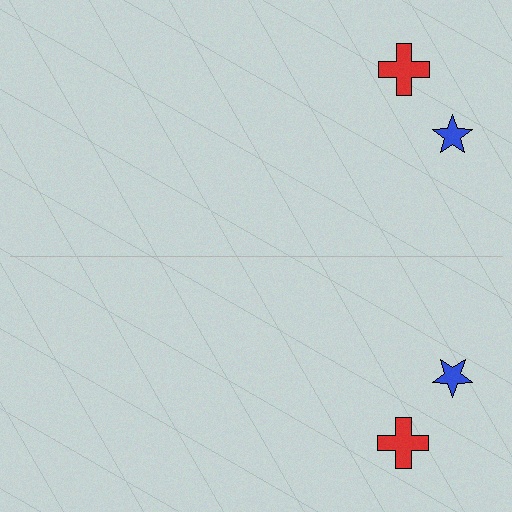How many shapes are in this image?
There are 4 shapes in this image.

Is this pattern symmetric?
Yes, this pattern has bilateral (reflection) symmetry.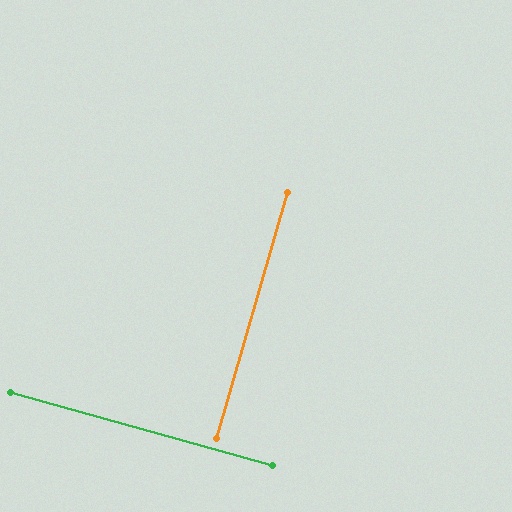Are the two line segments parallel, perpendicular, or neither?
Perpendicular — they meet at approximately 90°.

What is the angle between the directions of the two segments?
Approximately 90 degrees.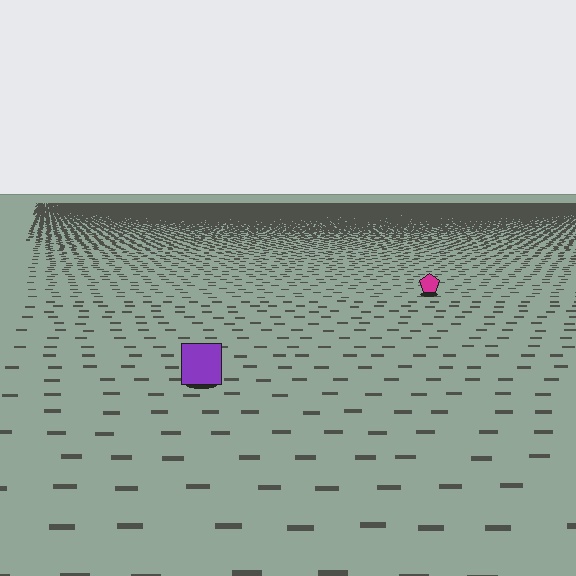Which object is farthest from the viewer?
The magenta pentagon is farthest from the viewer. It appears smaller and the ground texture around it is denser.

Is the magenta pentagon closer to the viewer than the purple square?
No. The purple square is closer — you can tell from the texture gradient: the ground texture is coarser near it.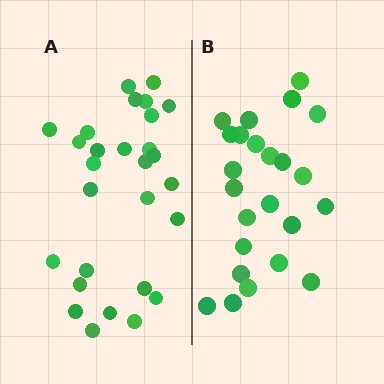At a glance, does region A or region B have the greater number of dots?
Region A (the left region) has more dots.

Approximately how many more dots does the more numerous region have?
Region A has about 4 more dots than region B.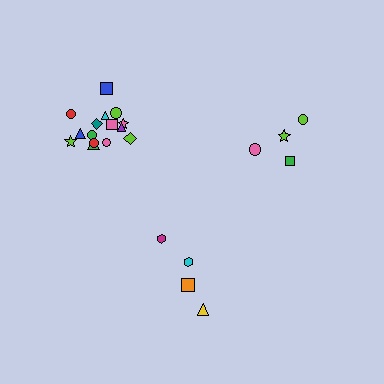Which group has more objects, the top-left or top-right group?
The top-left group.